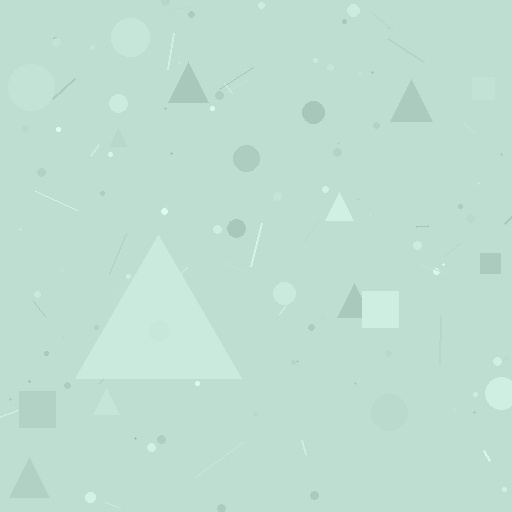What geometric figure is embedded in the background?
A triangle is embedded in the background.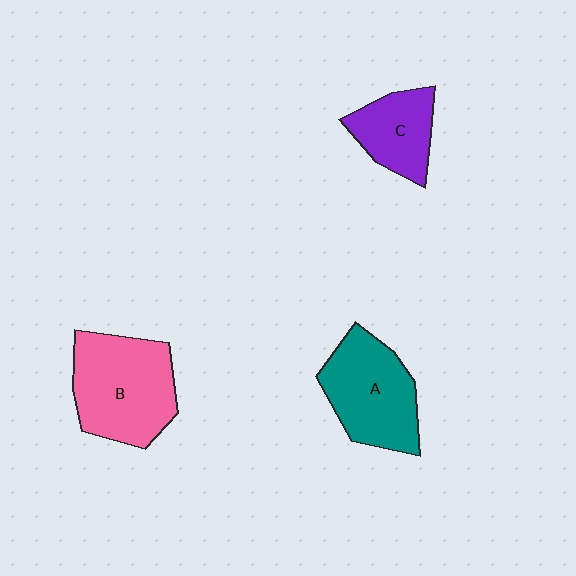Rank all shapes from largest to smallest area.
From largest to smallest: B (pink), A (teal), C (purple).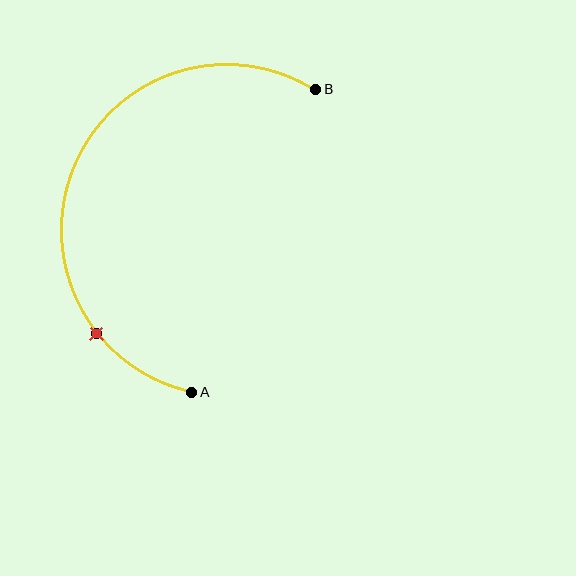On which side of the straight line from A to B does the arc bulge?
The arc bulges to the left of the straight line connecting A and B.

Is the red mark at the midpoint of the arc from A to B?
No. The red mark lies on the arc but is closer to endpoint A. The arc midpoint would be at the point on the curve equidistant along the arc from both A and B.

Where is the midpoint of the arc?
The arc midpoint is the point on the curve farthest from the straight line joining A and B. It sits to the left of that line.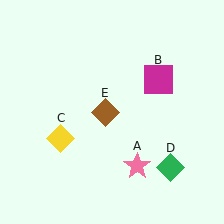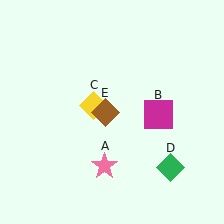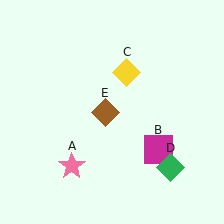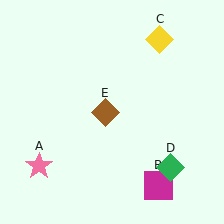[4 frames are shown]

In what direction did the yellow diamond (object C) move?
The yellow diamond (object C) moved up and to the right.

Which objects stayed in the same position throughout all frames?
Green diamond (object D) and brown diamond (object E) remained stationary.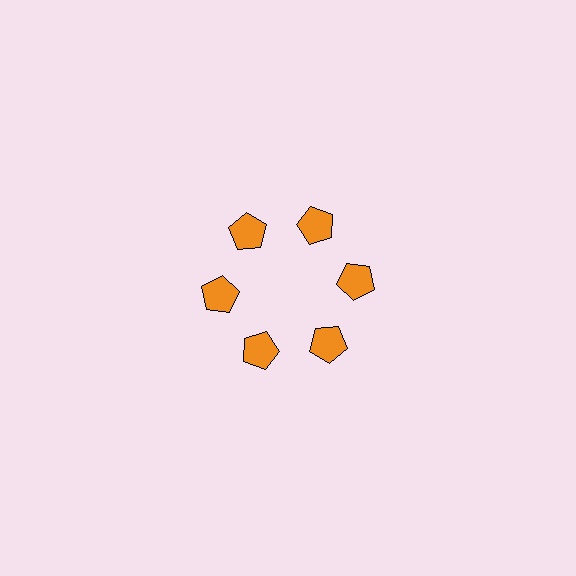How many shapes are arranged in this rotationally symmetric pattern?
There are 6 shapes, arranged in 6 groups of 1.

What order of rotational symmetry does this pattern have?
This pattern has 6-fold rotational symmetry.